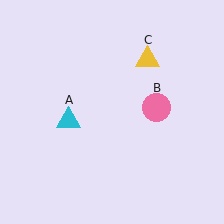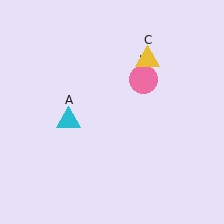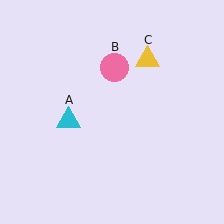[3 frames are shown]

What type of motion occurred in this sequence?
The pink circle (object B) rotated counterclockwise around the center of the scene.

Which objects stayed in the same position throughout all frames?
Cyan triangle (object A) and yellow triangle (object C) remained stationary.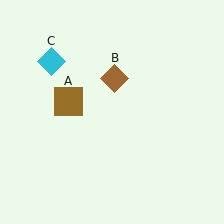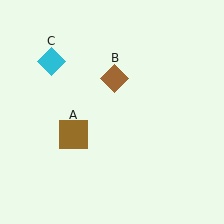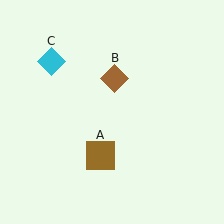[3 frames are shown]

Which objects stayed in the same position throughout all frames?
Brown diamond (object B) and cyan diamond (object C) remained stationary.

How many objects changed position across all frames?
1 object changed position: brown square (object A).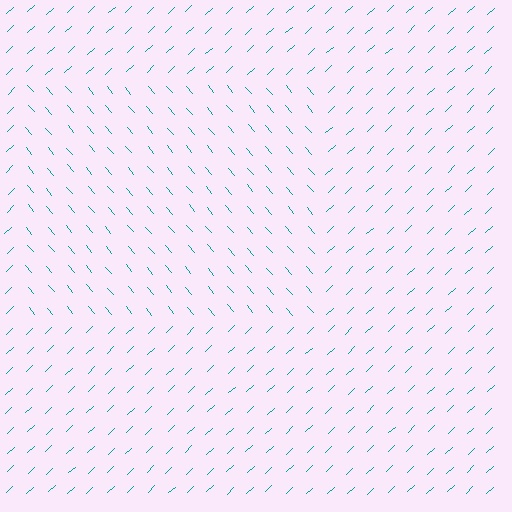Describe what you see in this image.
The image is filled with small teal line segments. A rectangle region in the image has lines oriented differently from the surrounding lines, creating a visible texture boundary.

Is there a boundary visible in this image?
Yes, there is a texture boundary formed by a change in line orientation.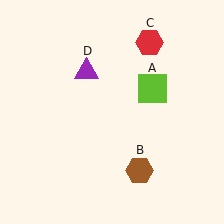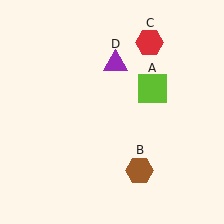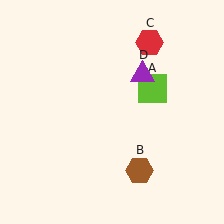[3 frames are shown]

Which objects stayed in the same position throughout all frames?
Lime square (object A) and brown hexagon (object B) and red hexagon (object C) remained stationary.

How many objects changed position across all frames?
1 object changed position: purple triangle (object D).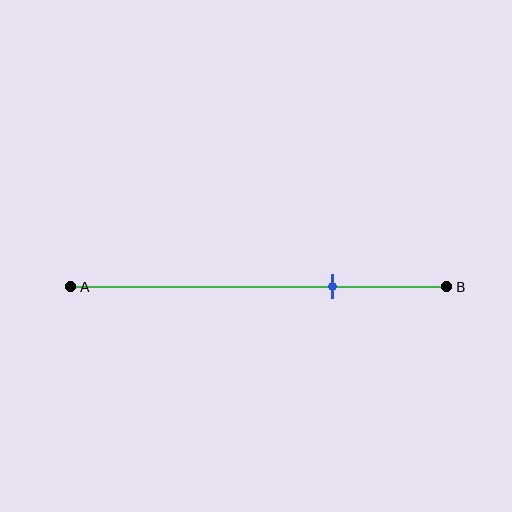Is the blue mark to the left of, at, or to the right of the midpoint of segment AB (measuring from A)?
The blue mark is to the right of the midpoint of segment AB.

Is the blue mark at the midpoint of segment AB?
No, the mark is at about 70% from A, not at the 50% midpoint.